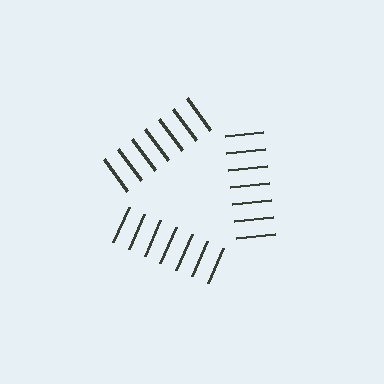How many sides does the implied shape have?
3 sides — the line-ends trace a triangle.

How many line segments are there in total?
21 — 7 along each of the 3 edges.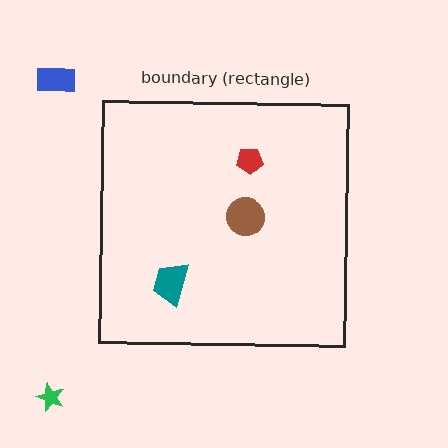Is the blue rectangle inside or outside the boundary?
Outside.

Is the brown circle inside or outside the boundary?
Inside.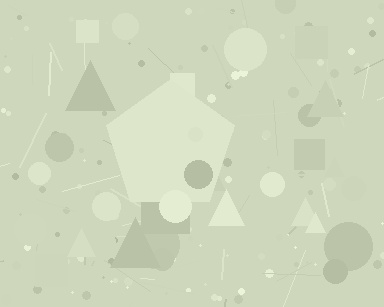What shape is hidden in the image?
A pentagon is hidden in the image.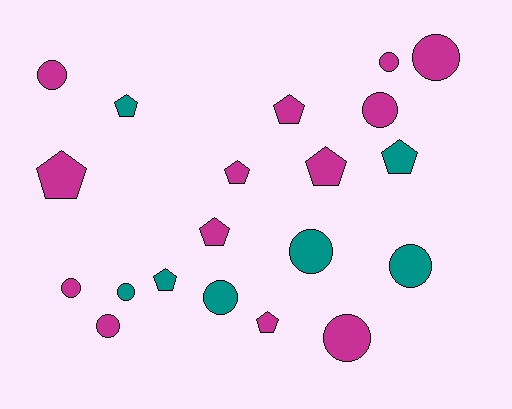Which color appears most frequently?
Magenta, with 13 objects.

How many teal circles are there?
There are 4 teal circles.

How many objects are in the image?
There are 20 objects.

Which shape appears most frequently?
Circle, with 11 objects.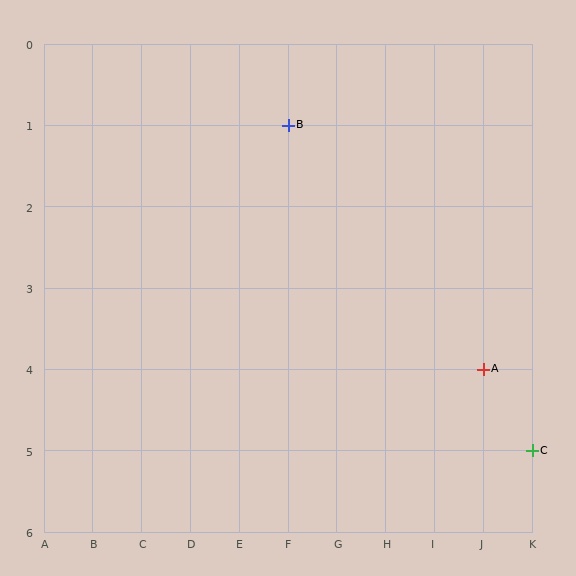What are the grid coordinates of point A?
Point A is at grid coordinates (J, 4).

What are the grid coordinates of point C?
Point C is at grid coordinates (K, 5).